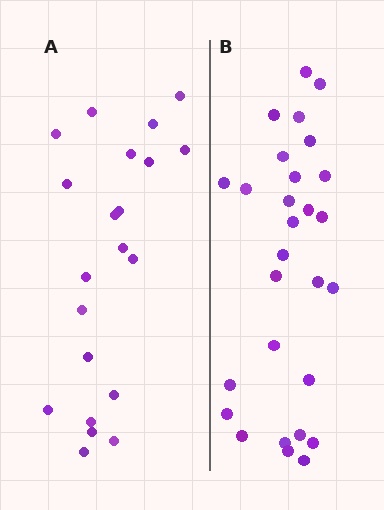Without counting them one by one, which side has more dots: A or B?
Region B (the right region) has more dots.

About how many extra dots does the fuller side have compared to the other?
Region B has roughly 8 or so more dots than region A.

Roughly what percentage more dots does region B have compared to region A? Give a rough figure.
About 35% more.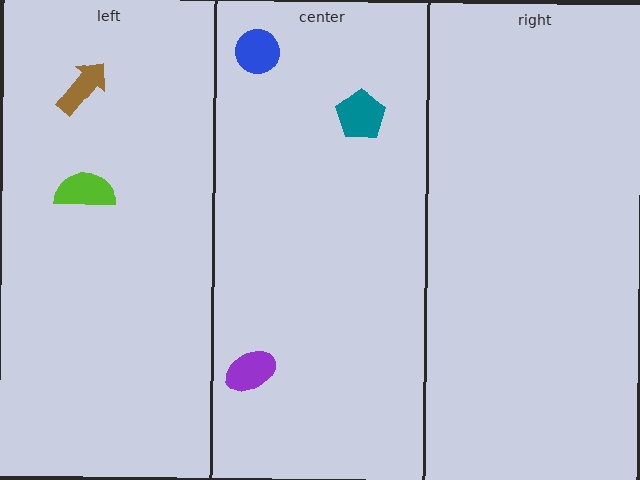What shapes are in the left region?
The lime semicircle, the brown arrow.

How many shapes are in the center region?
3.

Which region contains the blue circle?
The center region.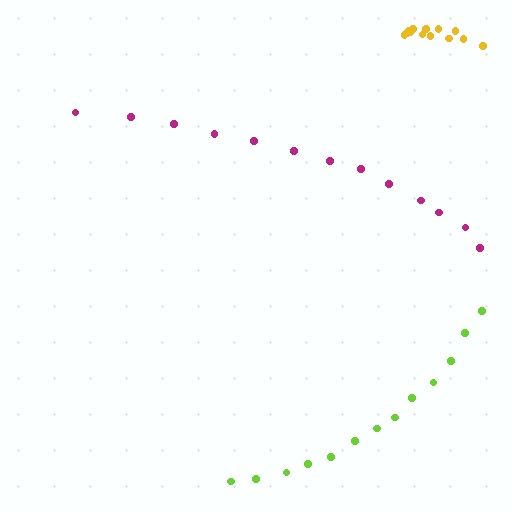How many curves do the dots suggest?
There are 3 distinct paths.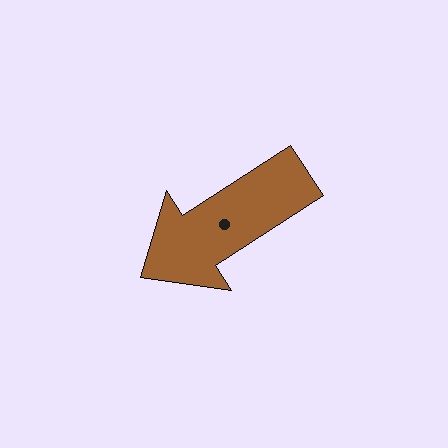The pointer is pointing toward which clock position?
Roughly 8 o'clock.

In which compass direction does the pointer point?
Southwest.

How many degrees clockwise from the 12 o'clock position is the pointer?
Approximately 237 degrees.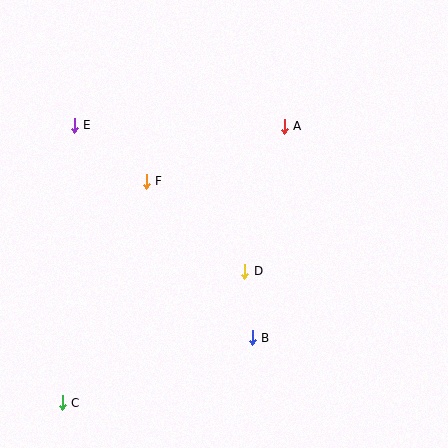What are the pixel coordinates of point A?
Point A is at (284, 126).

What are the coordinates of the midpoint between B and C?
The midpoint between B and C is at (157, 370).